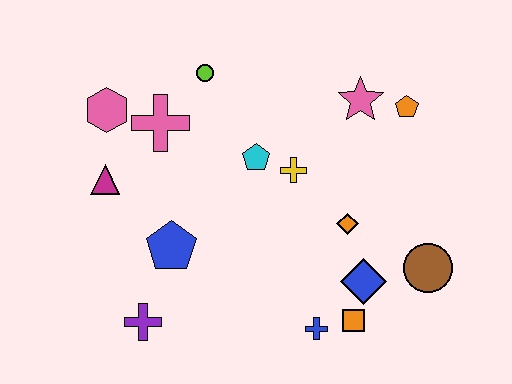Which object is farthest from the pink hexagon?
The brown circle is farthest from the pink hexagon.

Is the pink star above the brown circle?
Yes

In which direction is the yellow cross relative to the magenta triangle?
The yellow cross is to the right of the magenta triangle.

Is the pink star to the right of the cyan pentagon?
Yes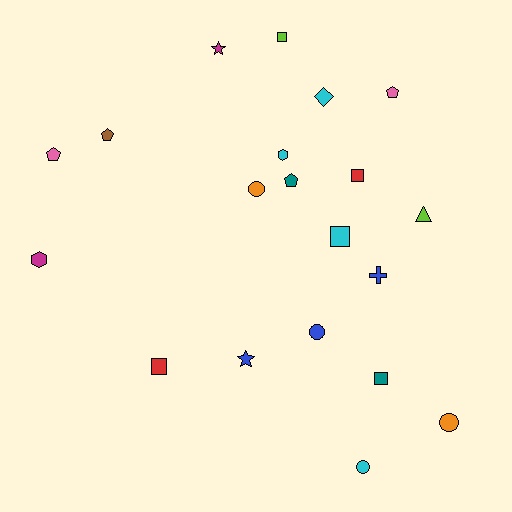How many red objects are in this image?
There are 2 red objects.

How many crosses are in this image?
There is 1 cross.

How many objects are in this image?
There are 20 objects.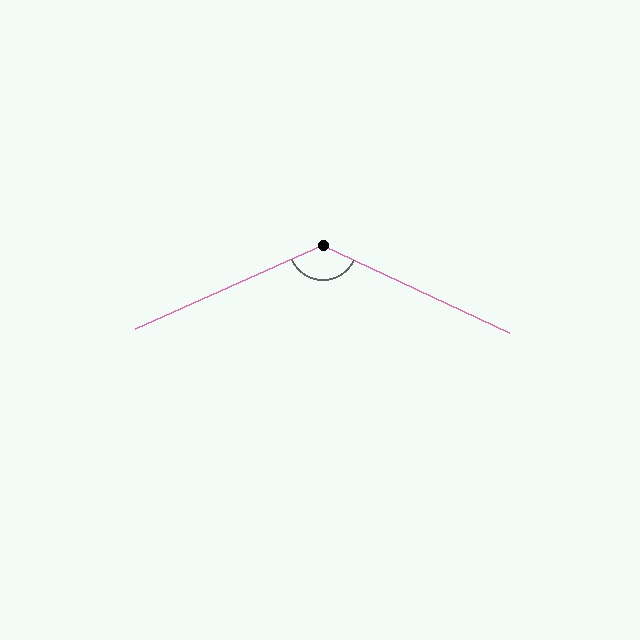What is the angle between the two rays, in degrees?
Approximately 131 degrees.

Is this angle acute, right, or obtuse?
It is obtuse.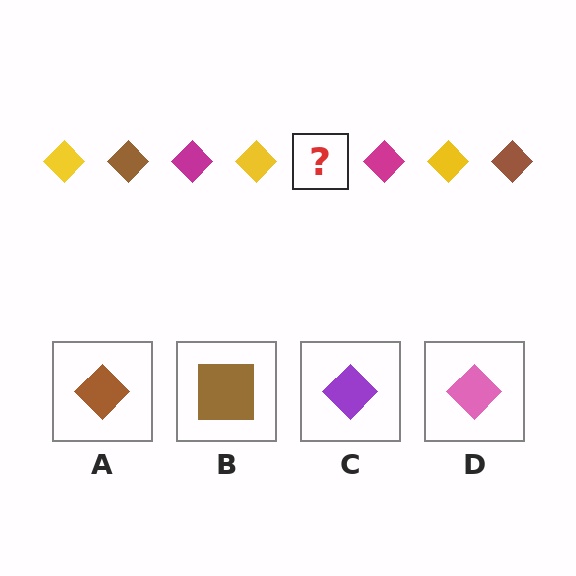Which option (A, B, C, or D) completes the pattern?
A.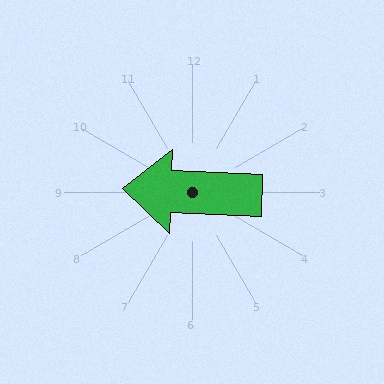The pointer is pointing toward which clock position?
Roughly 9 o'clock.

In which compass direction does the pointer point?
West.